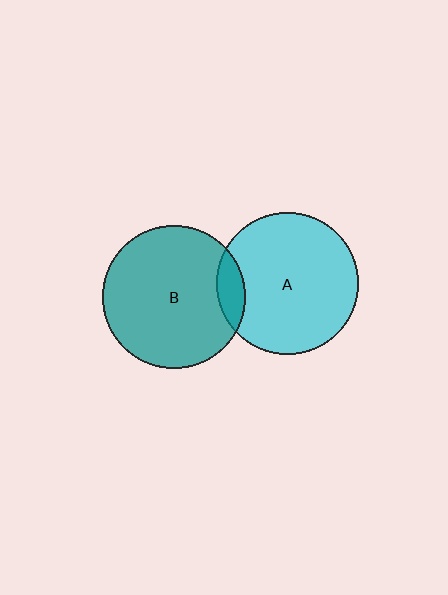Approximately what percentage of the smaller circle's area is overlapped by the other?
Approximately 10%.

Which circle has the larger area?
Circle B (teal).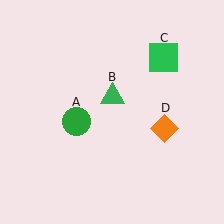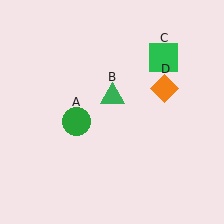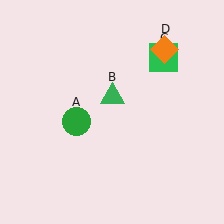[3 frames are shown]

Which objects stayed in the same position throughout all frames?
Green circle (object A) and green triangle (object B) and green square (object C) remained stationary.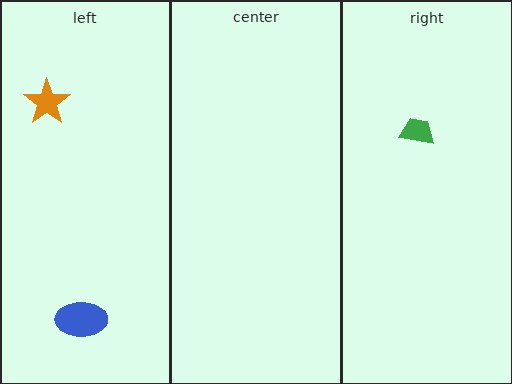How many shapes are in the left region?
2.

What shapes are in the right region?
The green trapezoid.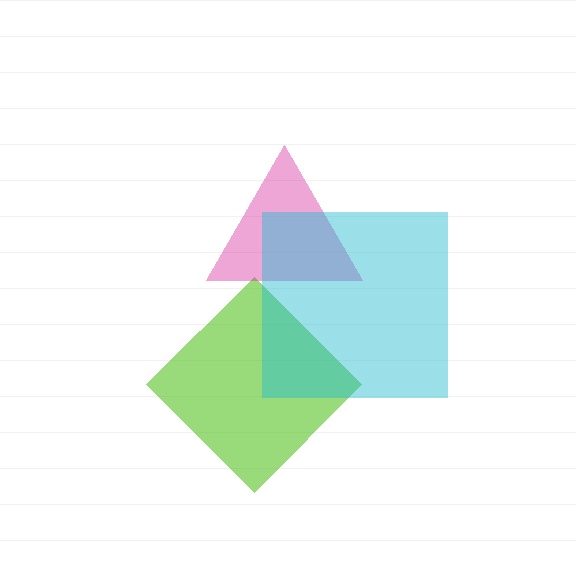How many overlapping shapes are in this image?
There are 3 overlapping shapes in the image.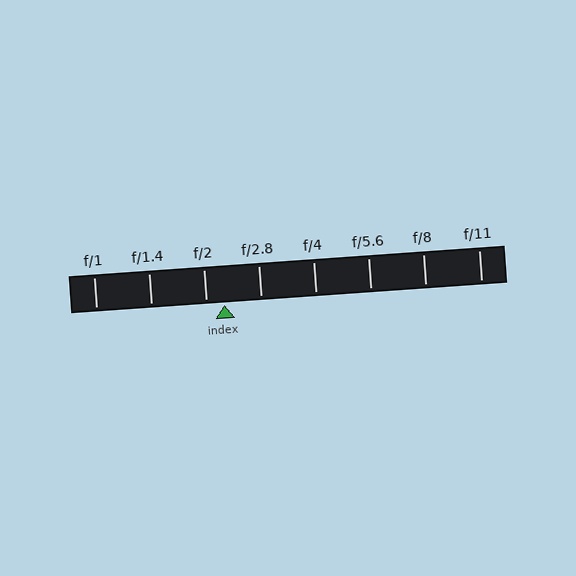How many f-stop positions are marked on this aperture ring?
There are 8 f-stop positions marked.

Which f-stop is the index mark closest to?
The index mark is closest to f/2.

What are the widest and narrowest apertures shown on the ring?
The widest aperture shown is f/1 and the narrowest is f/11.